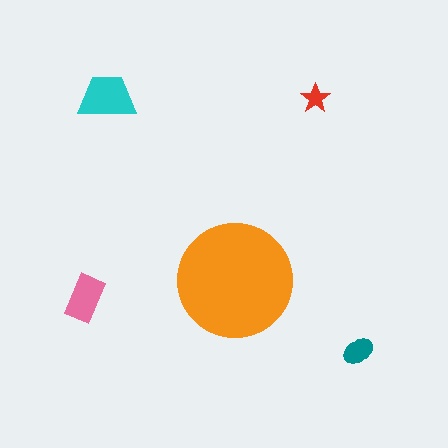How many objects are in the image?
There are 5 objects in the image.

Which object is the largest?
The orange circle.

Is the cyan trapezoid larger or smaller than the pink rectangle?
Larger.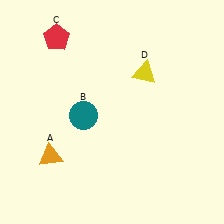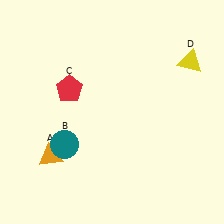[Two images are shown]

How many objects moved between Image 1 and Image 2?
3 objects moved between the two images.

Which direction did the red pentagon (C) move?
The red pentagon (C) moved down.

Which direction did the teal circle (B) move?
The teal circle (B) moved down.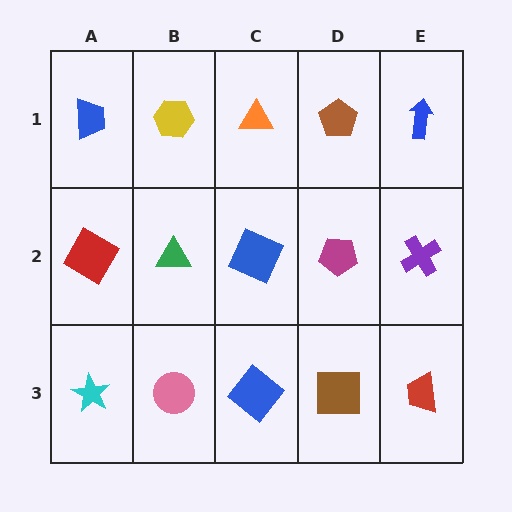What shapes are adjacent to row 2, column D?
A brown pentagon (row 1, column D), a brown square (row 3, column D), a blue square (row 2, column C), a purple cross (row 2, column E).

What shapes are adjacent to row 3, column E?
A purple cross (row 2, column E), a brown square (row 3, column D).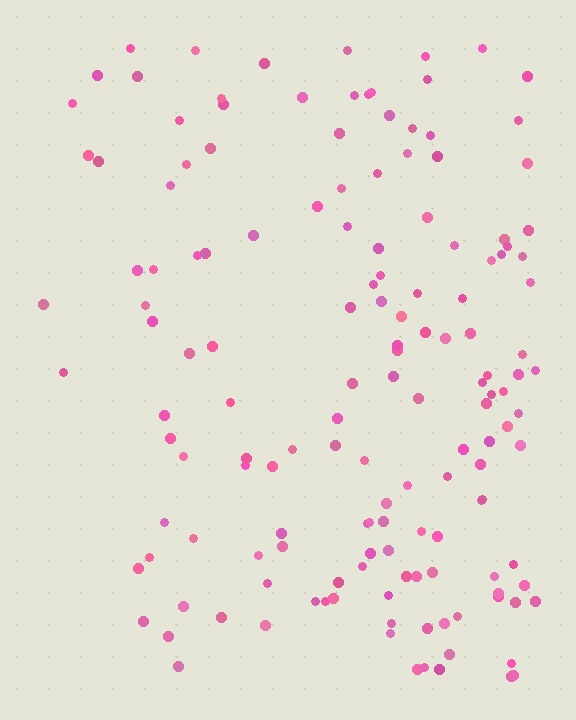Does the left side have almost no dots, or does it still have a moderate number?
Still a moderate number, just noticeably fewer than the right.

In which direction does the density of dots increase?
From left to right, with the right side densest.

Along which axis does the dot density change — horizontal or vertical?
Horizontal.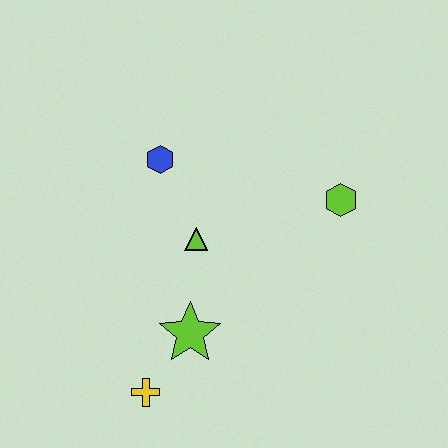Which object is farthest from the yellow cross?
The lime hexagon is farthest from the yellow cross.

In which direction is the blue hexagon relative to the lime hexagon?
The blue hexagon is to the left of the lime hexagon.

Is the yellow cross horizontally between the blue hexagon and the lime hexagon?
No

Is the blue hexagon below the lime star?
No